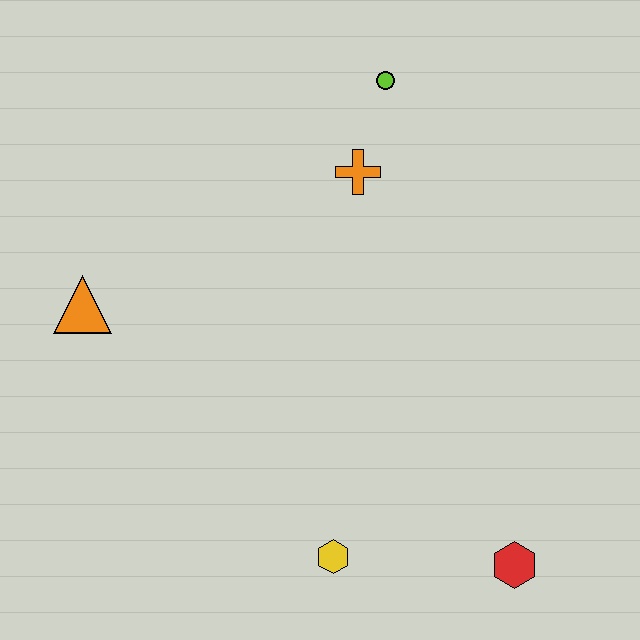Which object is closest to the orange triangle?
The orange cross is closest to the orange triangle.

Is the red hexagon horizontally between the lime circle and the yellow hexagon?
No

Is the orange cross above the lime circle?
No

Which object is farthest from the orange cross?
The red hexagon is farthest from the orange cross.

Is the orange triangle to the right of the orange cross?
No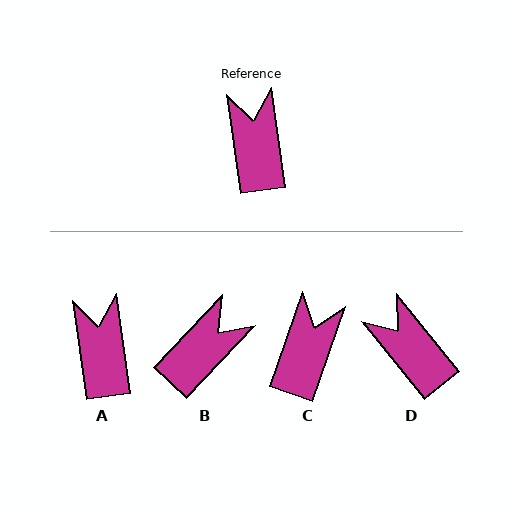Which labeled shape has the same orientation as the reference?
A.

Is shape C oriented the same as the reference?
No, it is off by about 27 degrees.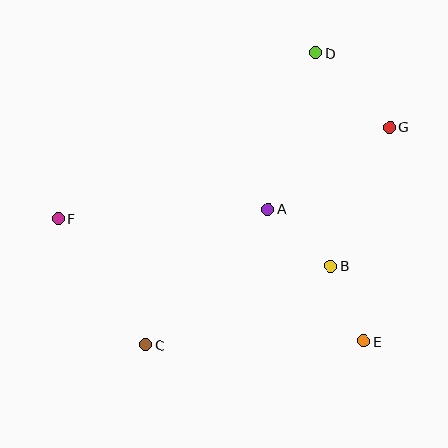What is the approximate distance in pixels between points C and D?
The distance between C and D is approximately 338 pixels.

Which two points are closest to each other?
Points B and E are closest to each other.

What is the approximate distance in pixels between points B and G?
The distance between B and G is approximately 150 pixels.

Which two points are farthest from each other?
Points F and G are farthest from each other.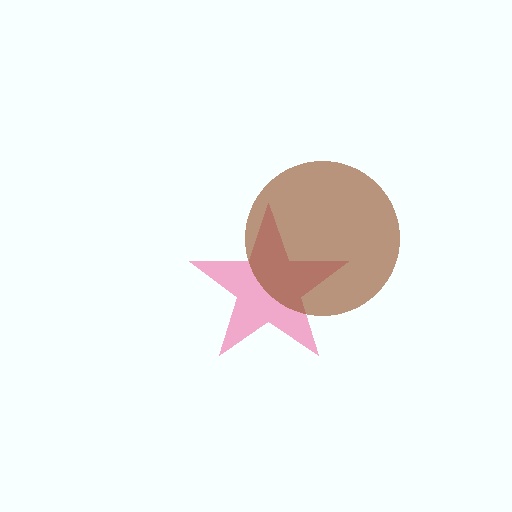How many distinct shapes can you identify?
There are 2 distinct shapes: a pink star, a brown circle.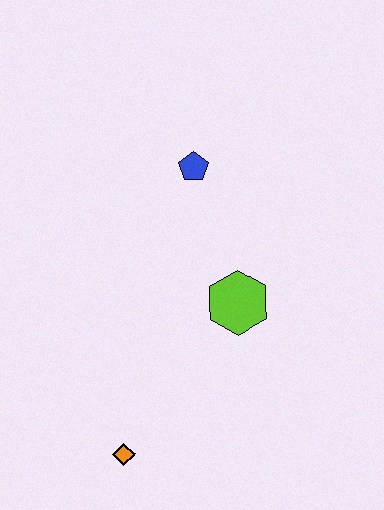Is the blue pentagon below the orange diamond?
No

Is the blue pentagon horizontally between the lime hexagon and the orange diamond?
Yes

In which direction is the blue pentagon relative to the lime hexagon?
The blue pentagon is above the lime hexagon.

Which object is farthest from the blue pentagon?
The orange diamond is farthest from the blue pentagon.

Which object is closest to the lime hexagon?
The blue pentagon is closest to the lime hexagon.